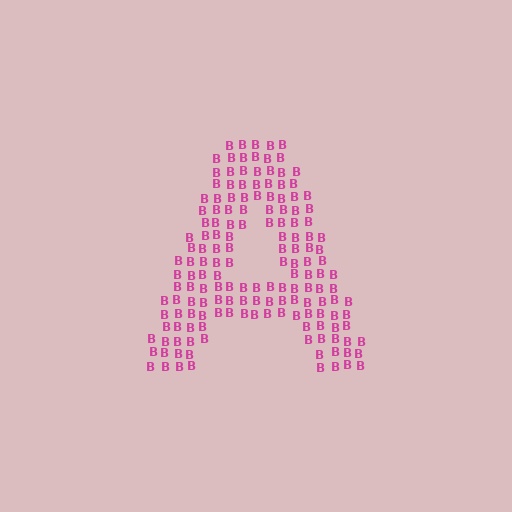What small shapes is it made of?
It is made of small letter B's.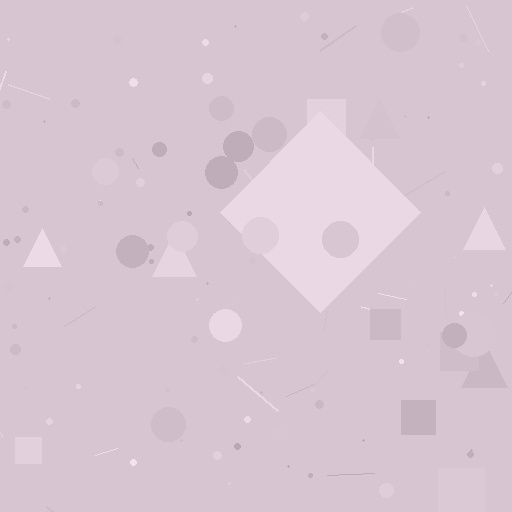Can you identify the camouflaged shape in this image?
The camouflaged shape is a diamond.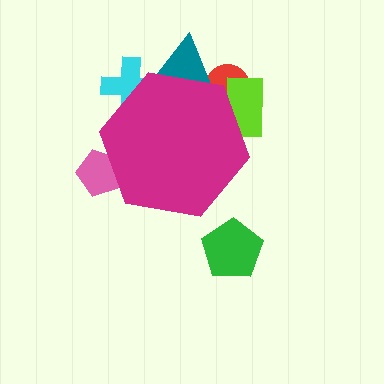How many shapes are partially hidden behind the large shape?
5 shapes are partially hidden.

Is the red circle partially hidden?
Yes, the red circle is partially hidden behind the magenta hexagon.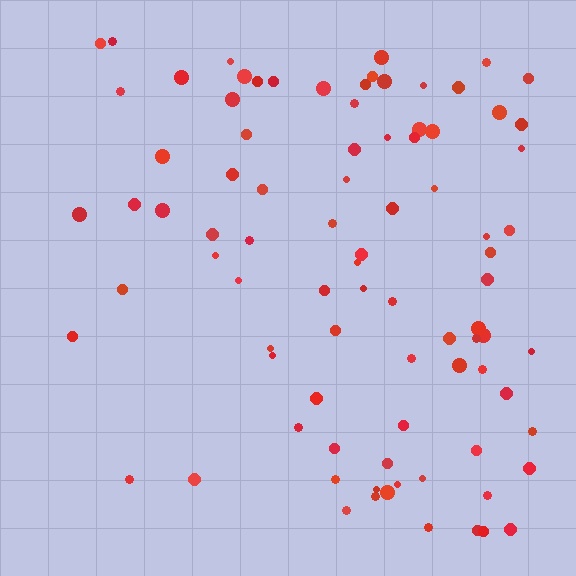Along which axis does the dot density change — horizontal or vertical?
Horizontal.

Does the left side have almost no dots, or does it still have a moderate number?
Still a moderate number, just noticeably fewer than the right.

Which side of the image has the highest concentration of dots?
The right.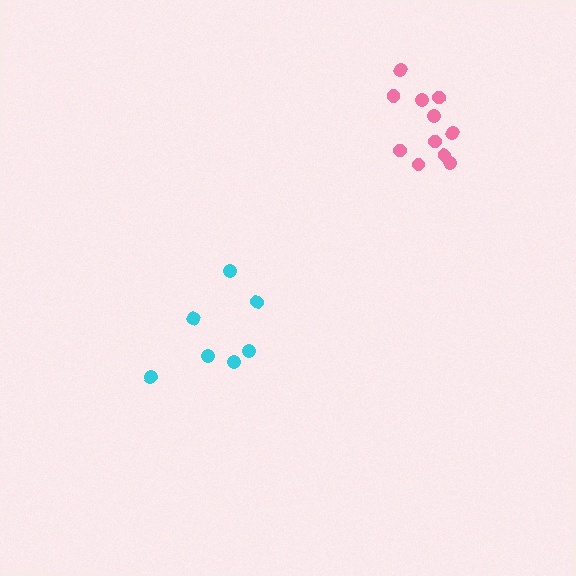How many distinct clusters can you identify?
There are 2 distinct clusters.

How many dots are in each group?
Group 1: 7 dots, Group 2: 11 dots (18 total).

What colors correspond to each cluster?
The clusters are colored: cyan, pink.